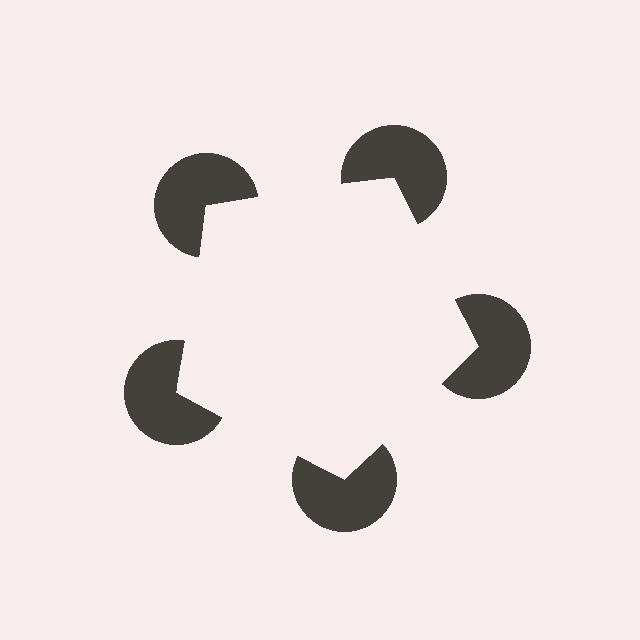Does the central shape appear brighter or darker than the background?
It typically appears slightly brighter than the background, even though no actual brightness change is drawn.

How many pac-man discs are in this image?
There are 5 — one at each vertex of the illusory pentagon.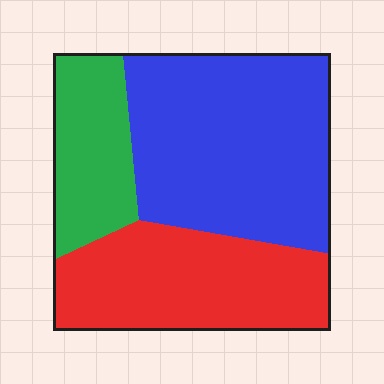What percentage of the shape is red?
Red covers roughly 35% of the shape.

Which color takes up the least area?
Green, at roughly 20%.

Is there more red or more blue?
Blue.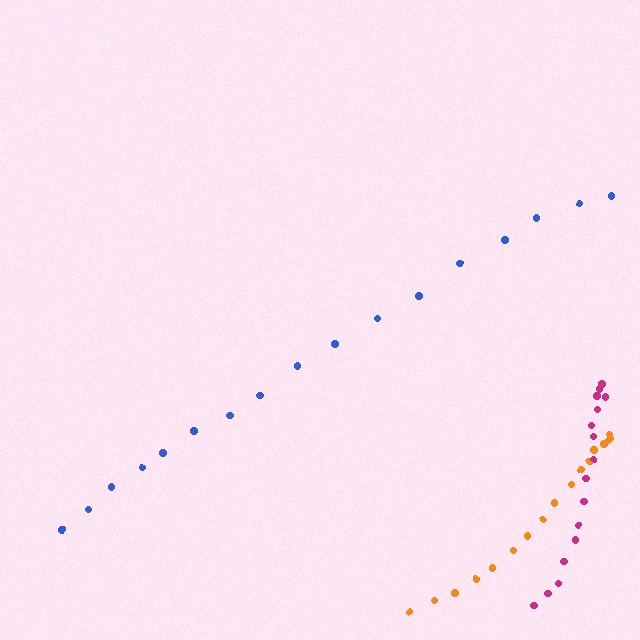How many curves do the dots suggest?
There are 3 distinct paths.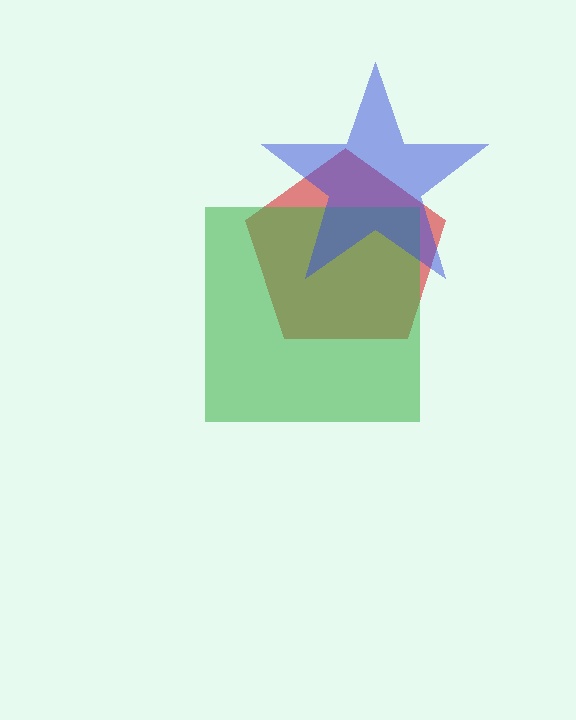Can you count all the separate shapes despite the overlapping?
Yes, there are 3 separate shapes.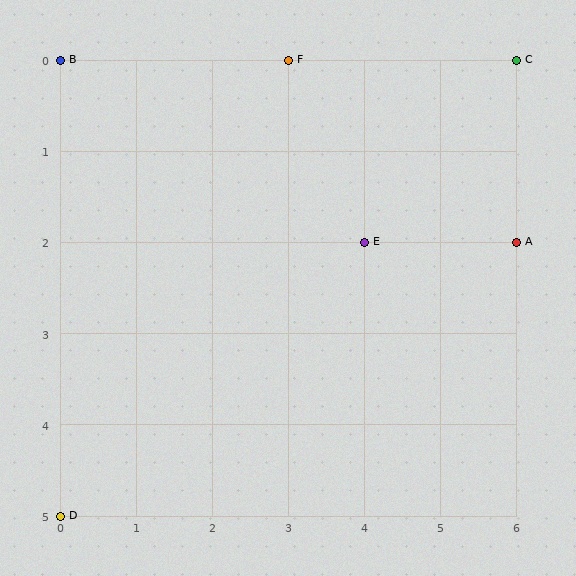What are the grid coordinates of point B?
Point B is at grid coordinates (0, 0).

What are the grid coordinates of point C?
Point C is at grid coordinates (6, 0).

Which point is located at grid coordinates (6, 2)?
Point A is at (6, 2).